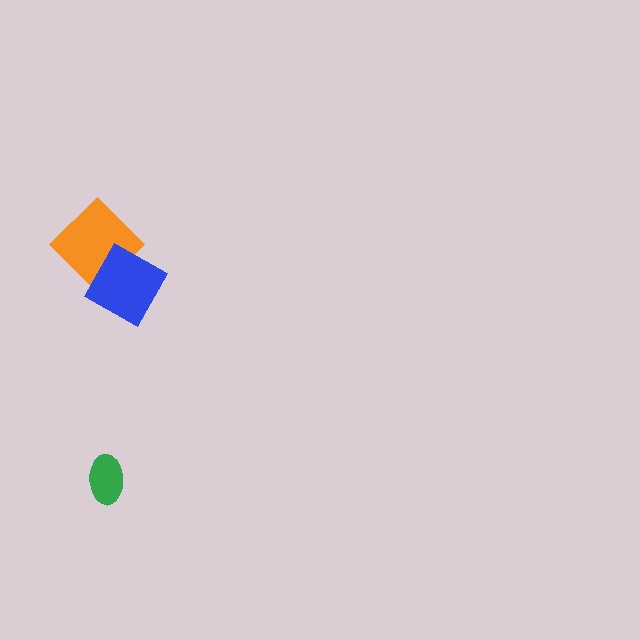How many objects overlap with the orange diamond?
1 object overlaps with the orange diamond.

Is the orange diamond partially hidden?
Yes, it is partially covered by another shape.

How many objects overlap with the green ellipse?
0 objects overlap with the green ellipse.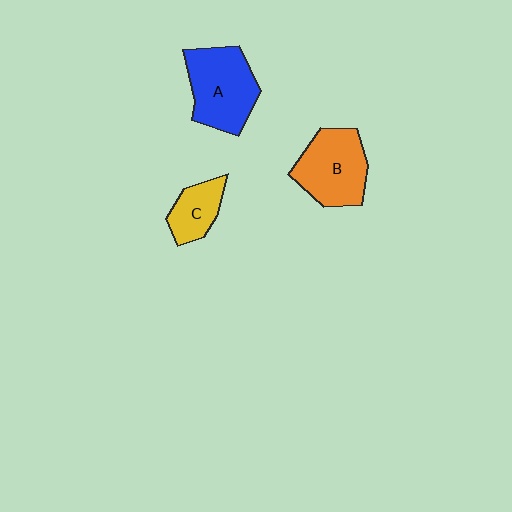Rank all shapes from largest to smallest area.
From largest to smallest: A (blue), B (orange), C (yellow).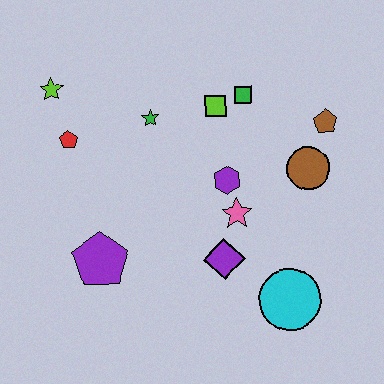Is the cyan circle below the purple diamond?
Yes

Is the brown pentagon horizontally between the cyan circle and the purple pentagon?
No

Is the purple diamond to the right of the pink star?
No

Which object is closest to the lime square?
The green square is closest to the lime square.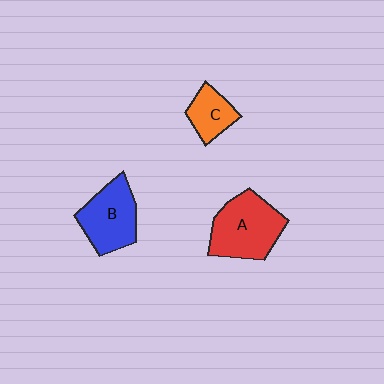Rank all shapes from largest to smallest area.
From largest to smallest: A (red), B (blue), C (orange).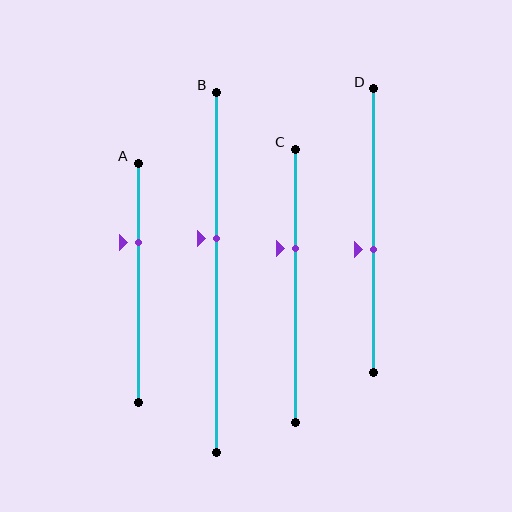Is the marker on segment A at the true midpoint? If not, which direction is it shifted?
No, the marker on segment A is shifted upward by about 17% of the segment length.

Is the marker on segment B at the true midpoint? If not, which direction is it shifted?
No, the marker on segment B is shifted upward by about 9% of the segment length.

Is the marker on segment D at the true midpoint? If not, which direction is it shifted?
No, the marker on segment D is shifted downward by about 7% of the segment length.